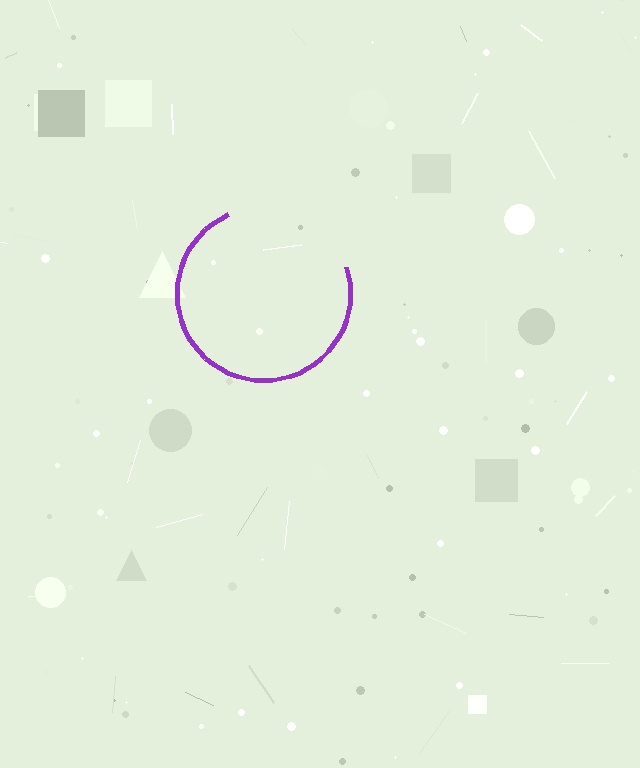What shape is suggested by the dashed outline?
The dashed outline suggests a circle.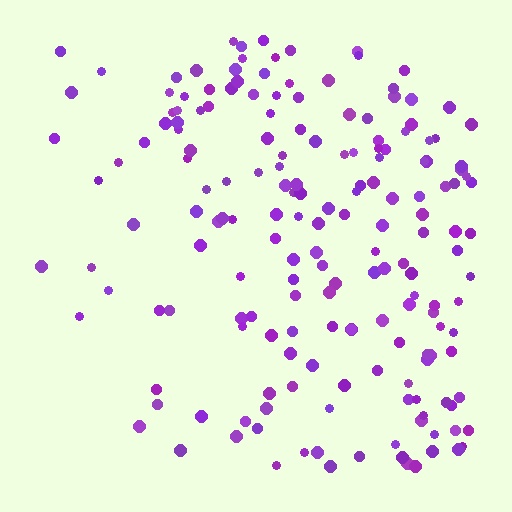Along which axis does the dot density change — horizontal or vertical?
Horizontal.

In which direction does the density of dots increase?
From left to right, with the right side densest.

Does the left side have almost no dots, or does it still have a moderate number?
Still a moderate number, just noticeably fewer than the right.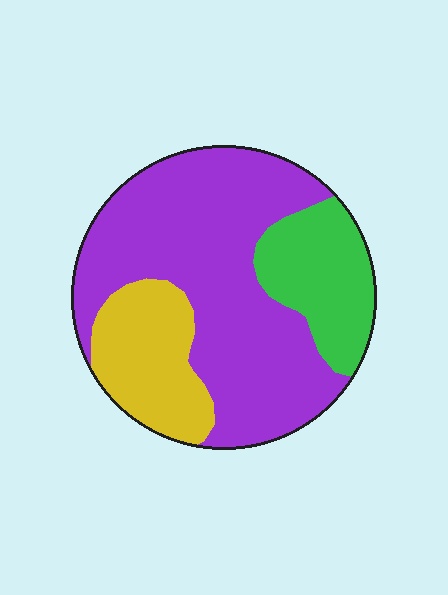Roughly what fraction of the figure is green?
Green takes up between a sixth and a third of the figure.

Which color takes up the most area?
Purple, at roughly 60%.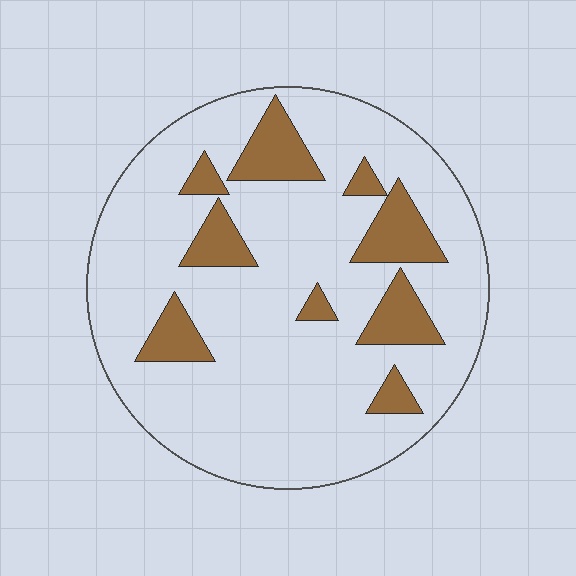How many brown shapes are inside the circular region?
9.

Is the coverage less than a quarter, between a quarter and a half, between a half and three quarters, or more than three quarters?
Less than a quarter.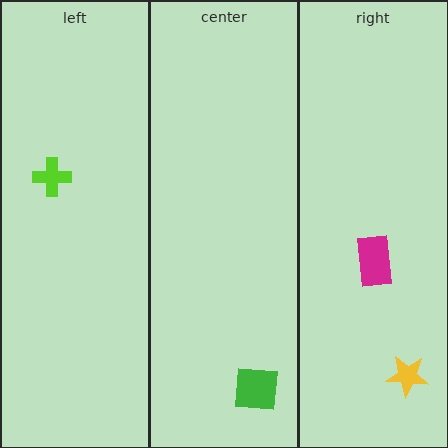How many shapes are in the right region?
2.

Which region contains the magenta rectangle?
The right region.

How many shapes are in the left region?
1.